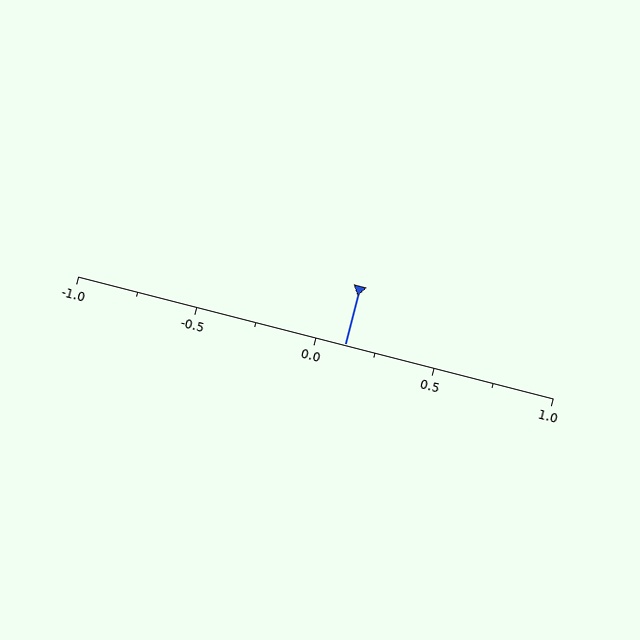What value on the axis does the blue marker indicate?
The marker indicates approximately 0.12.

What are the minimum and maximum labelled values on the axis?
The axis runs from -1.0 to 1.0.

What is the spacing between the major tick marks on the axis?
The major ticks are spaced 0.5 apart.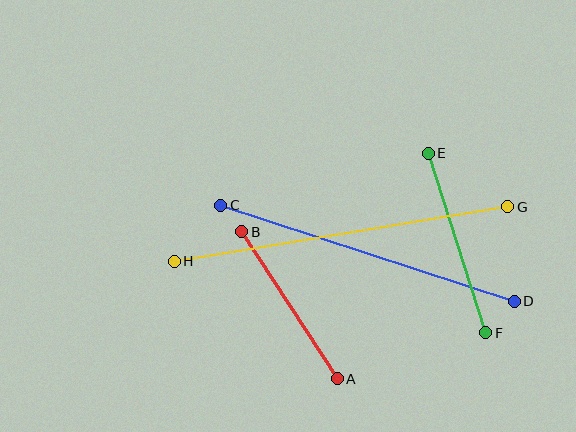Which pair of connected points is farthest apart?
Points G and H are farthest apart.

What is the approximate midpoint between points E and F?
The midpoint is at approximately (457, 243) pixels.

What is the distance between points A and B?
The distance is approximately 175 pixels.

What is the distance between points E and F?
The distance is approximately 188 pixels.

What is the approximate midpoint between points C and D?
The midpoint is at approximately (368, 253) pixels.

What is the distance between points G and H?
The distance is approximately 338 pixels.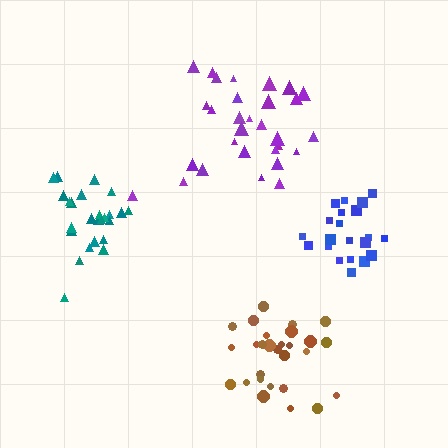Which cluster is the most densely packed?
Blue.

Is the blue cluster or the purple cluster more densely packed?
Blue.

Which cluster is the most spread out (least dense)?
Purple.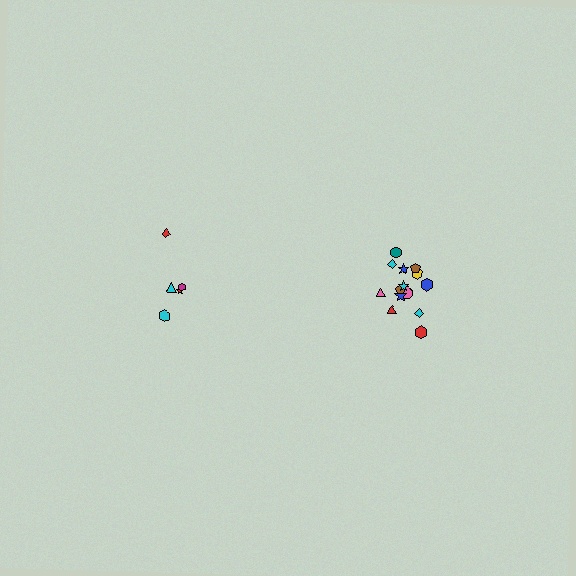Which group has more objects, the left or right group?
The right group.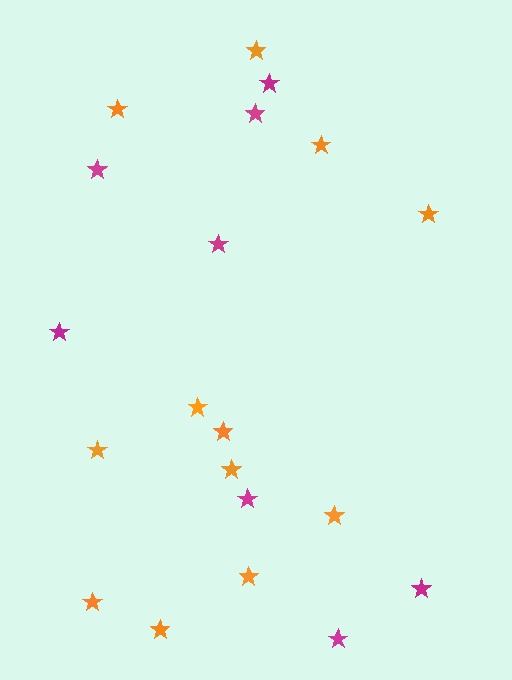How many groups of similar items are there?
There are 2 groups: one group of magenta stars (8) and one group of orange stars (12).